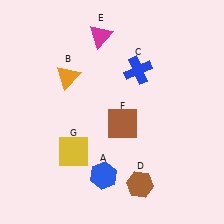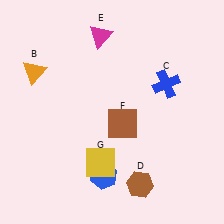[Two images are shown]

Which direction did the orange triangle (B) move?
The orange triangle (B) moved left.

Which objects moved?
The objects that moved are: the orange triangle (B), the blue cross (C), the yellow square (G).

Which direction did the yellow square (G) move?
The yellow square (G) moved right.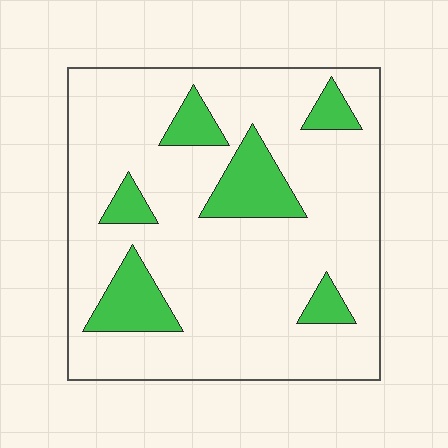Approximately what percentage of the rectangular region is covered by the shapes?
Approximately 15%.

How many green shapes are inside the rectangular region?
6.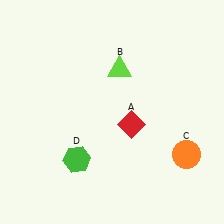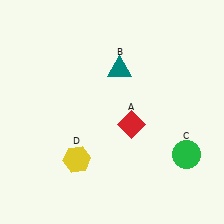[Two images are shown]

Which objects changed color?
B changed from lime to teal. C changed from orange to green. D changed from green to yellow.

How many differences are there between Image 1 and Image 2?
There are 3 differences between the two images.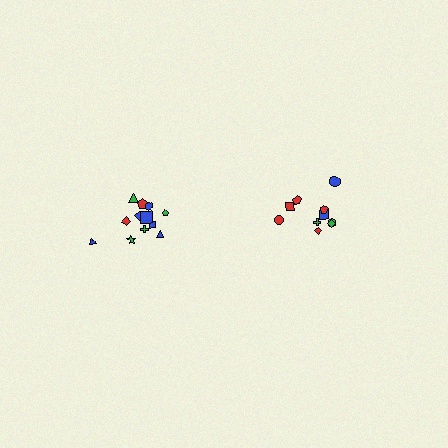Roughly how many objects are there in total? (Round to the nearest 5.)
Roughly 20 objects in total.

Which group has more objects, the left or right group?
The left group.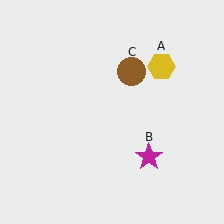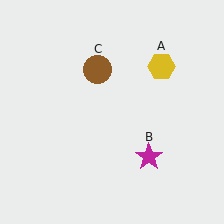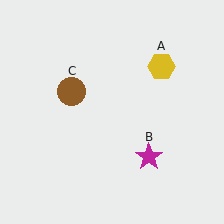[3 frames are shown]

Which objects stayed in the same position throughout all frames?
Yellow hexagon (object A) and magenta star (object B) remained stationary.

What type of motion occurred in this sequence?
The brown circle (object C) rotated counterclockwise around the center of the scene.